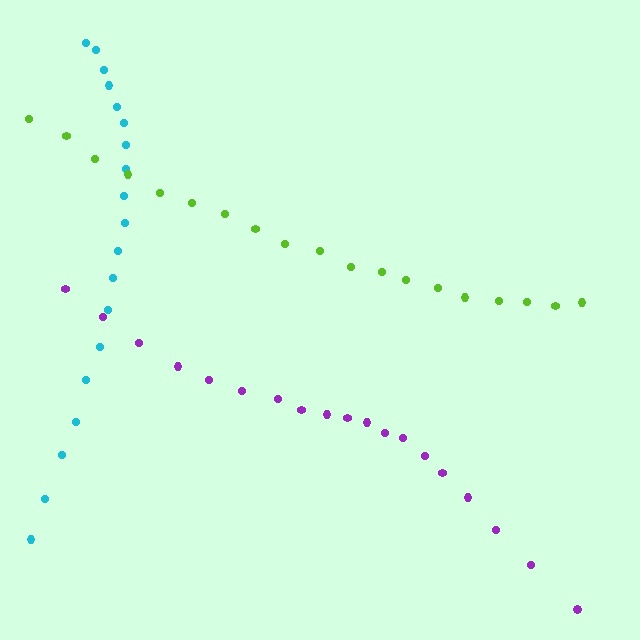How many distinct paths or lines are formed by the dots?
There are 3 distinct paths.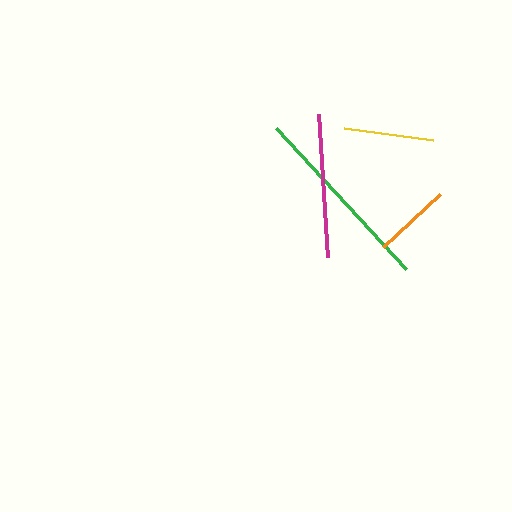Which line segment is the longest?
The green line is the longest at approximately 191 pixels.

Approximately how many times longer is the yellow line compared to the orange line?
The yellow line is approximately 1.2 times the length of the orange line.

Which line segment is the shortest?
The orange line is the shortest at approximately 78 pixels.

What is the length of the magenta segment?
The magenta segment is approximately 143 pixels long.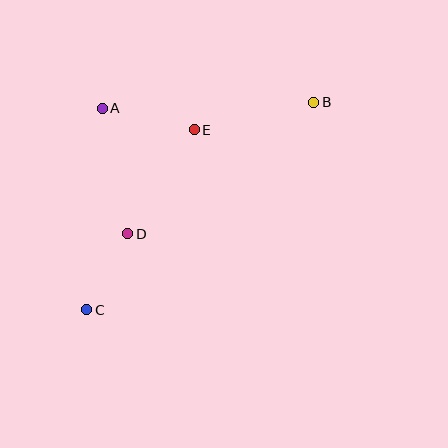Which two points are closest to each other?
Points C and D are closest to each other.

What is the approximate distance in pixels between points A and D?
The distance between A and D is approximately 128 pixels.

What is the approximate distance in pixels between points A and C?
The distance between A and C is approximately 202 pixels.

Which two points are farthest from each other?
Points B and C are farthest from each other.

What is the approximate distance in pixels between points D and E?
The distance between D and E is approximately 123 pixels.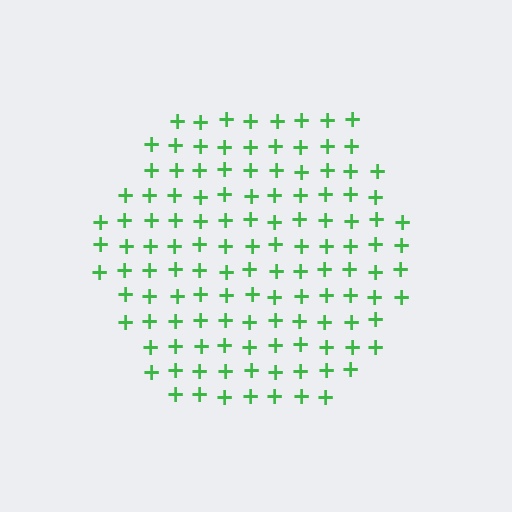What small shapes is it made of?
It is made of small plus signs.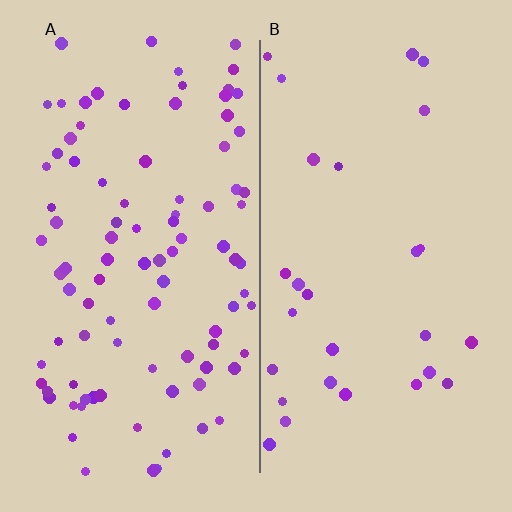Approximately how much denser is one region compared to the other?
Approximately 3.4× — region A over region B.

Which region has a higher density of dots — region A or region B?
A (the left).